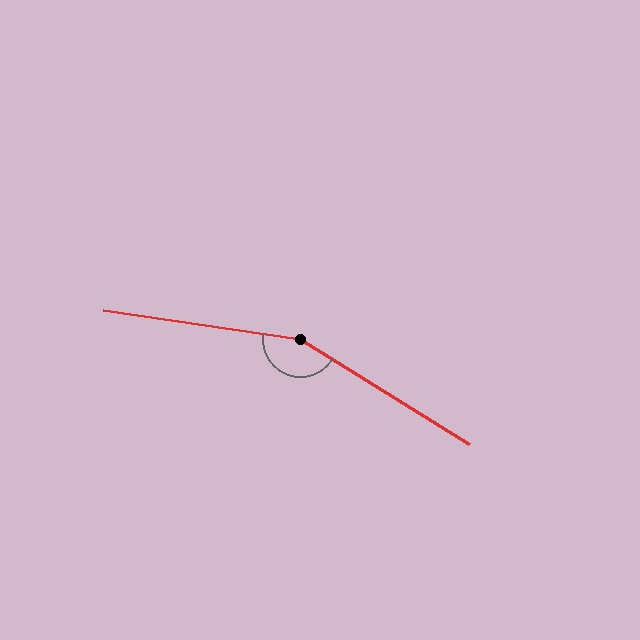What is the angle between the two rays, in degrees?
Approximately 156 degrees.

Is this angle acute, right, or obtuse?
It is obtuse.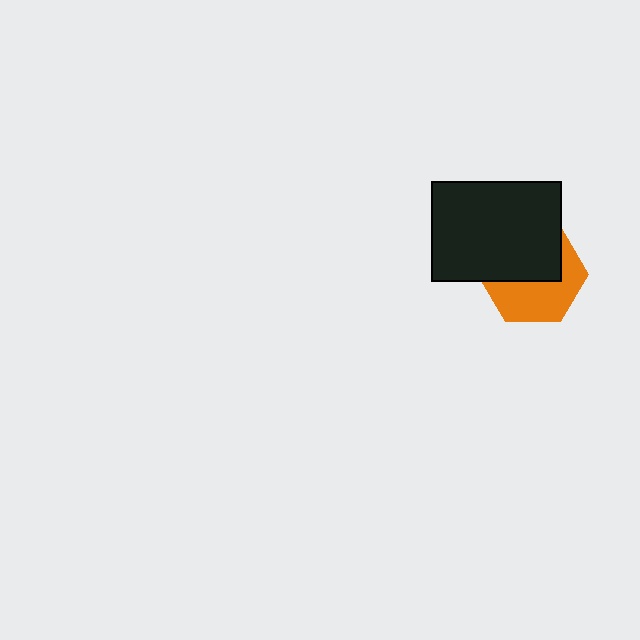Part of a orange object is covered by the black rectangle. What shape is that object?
It is a hexagon.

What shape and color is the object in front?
The object in front is a black rectangle.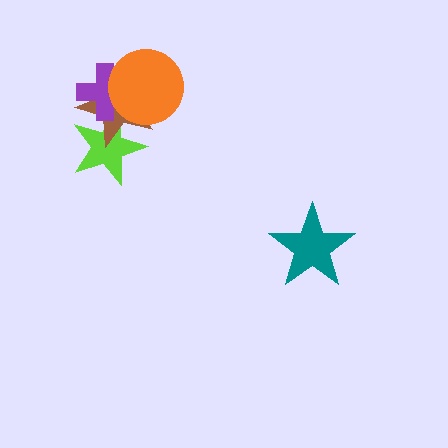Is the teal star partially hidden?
No, no other shape covers it.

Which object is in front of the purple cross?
The orange circle is in front of the purple cross.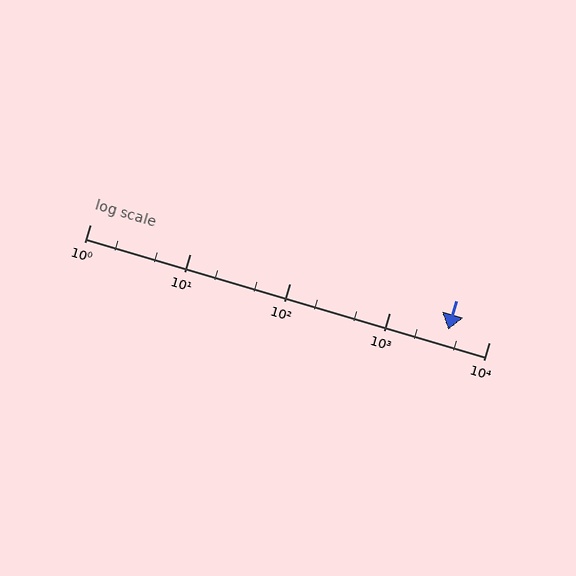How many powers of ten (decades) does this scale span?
The scale spans 4 decades, from 1 to 10000.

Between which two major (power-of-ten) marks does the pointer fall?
The pointer is between 1000 and 10000.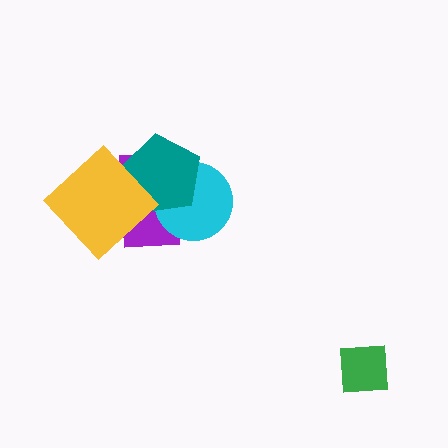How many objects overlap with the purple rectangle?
3 objects overlap with the purple rectangle.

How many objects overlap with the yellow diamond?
2 objects overlap with the yellow diamond.